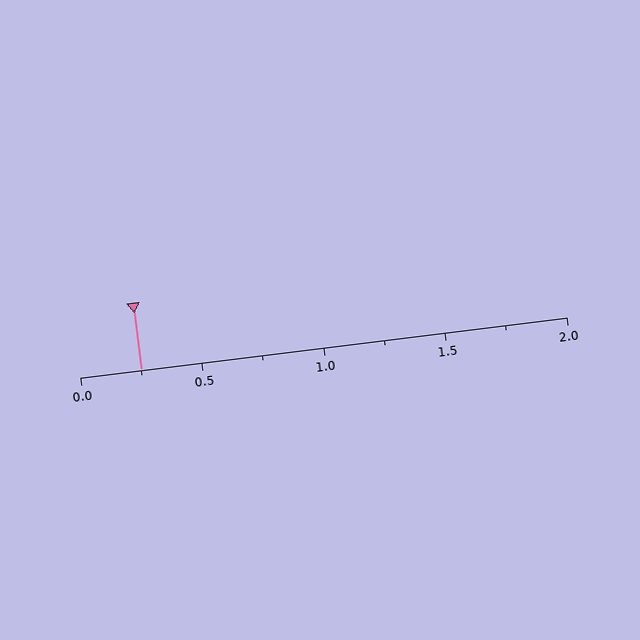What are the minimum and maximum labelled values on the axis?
The axis runs from 0.0 to 2.0.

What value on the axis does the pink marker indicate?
The marker indicates approximately 0.25.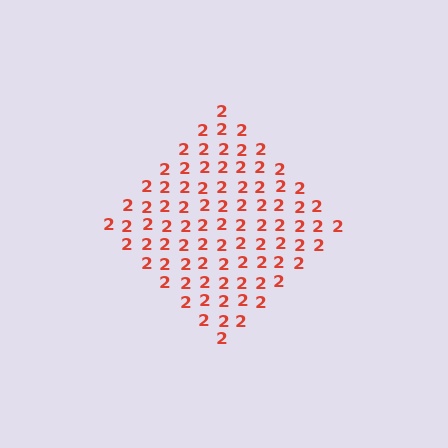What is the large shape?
The large shape is a diamond.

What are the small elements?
The small elements are digit 2's.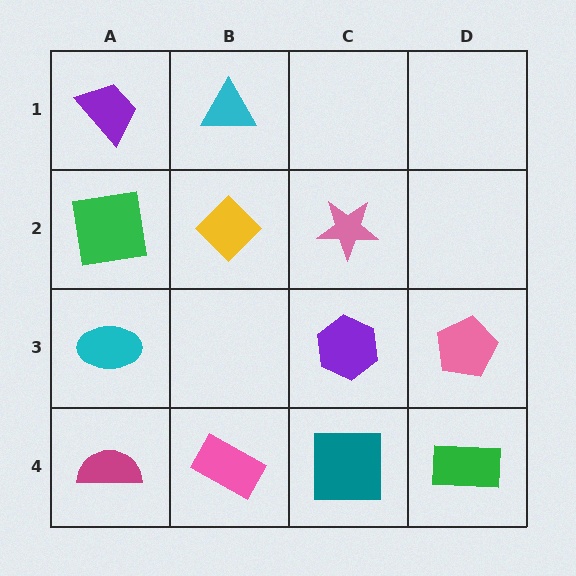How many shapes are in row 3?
3 shapes.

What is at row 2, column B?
A yellow diamond.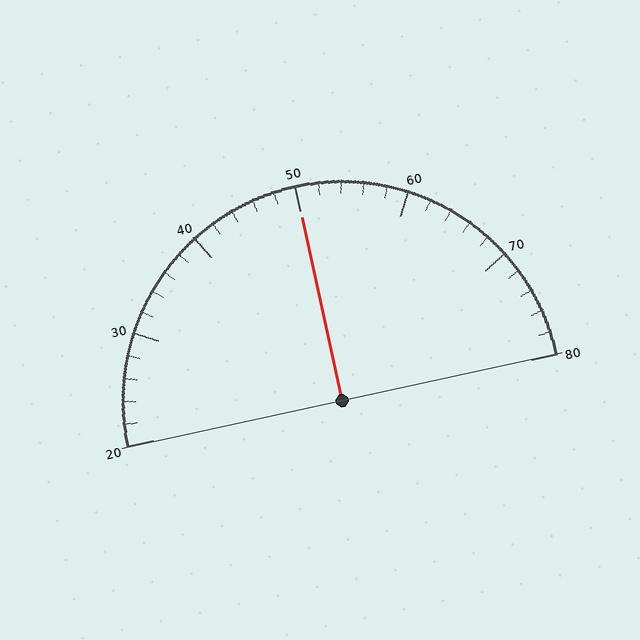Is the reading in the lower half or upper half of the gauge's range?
The reading is in the upper half of the range (20 to 80).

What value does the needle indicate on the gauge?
The needle indicates approximately 50.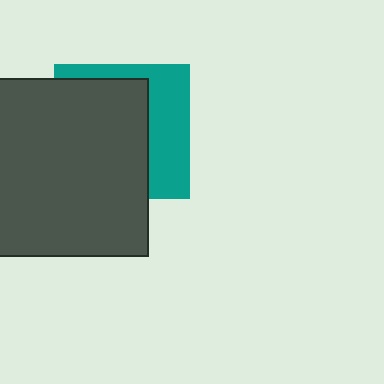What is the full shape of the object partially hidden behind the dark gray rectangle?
The partially hidden object is a teal square.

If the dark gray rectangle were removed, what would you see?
You would see the complete teal square.